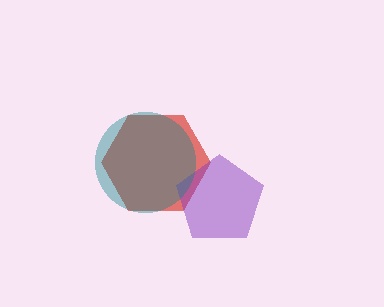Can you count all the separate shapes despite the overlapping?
Yes, there are 3 separate shapes.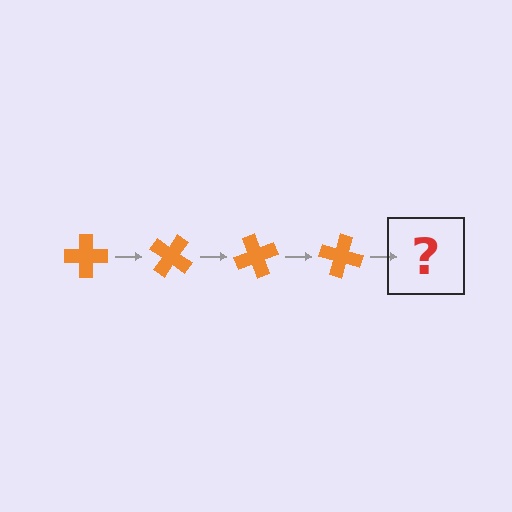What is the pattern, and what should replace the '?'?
The pattern is that the cross rotates 35 degrees each step. The '?' should be an orange cross rotated 140 degrees.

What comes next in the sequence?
The next element should be an orange cross rotated 140 degrees.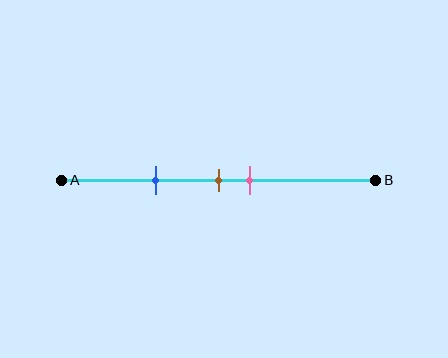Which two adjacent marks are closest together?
The brown and pink marks are the closest adjacent pair.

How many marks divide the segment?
There are 3 marks dividing the segment.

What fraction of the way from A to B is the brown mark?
The brown mark is approximately 50% (0.5) of the way from A to B.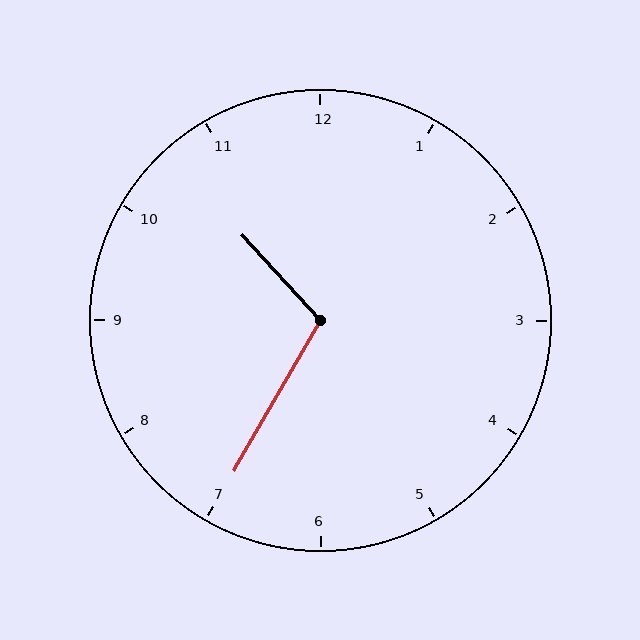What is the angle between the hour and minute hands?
Approximately 108 degrees.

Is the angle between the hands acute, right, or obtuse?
It is obtuse.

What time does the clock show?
10:35.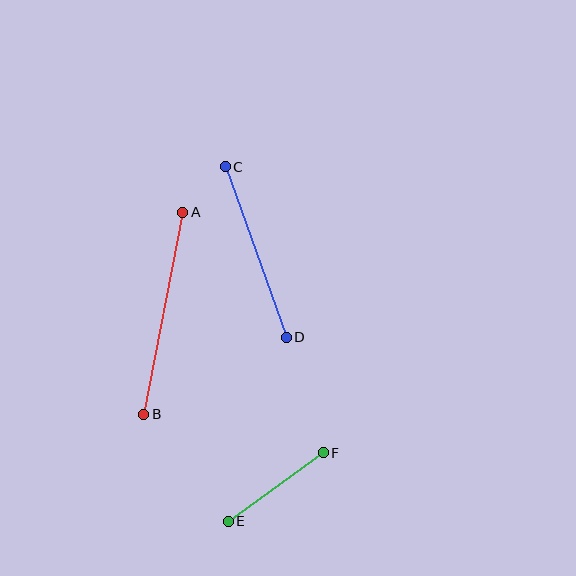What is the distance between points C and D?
The distance is approximately 181 pixels.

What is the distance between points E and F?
The distance is approximately 117 pixels.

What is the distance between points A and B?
The distance is approximately 206 pixels.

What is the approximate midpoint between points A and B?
The midpoint is at approximately (163, 313) pixels.